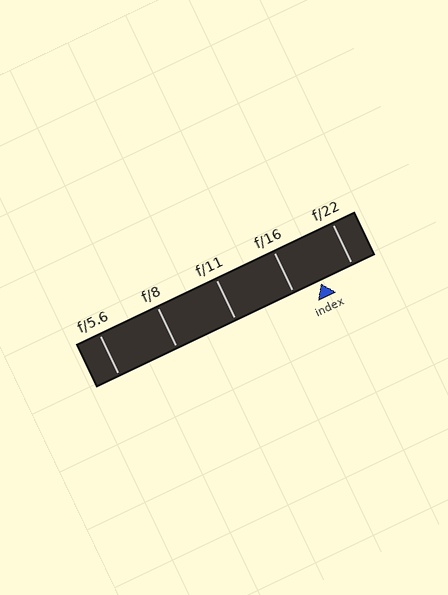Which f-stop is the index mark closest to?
The index mark is closest to f/16.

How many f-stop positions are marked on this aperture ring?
There are 5 f-stop positions marked.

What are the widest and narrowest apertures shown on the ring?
The widest aperture shown is f/5.6 and the narrowest is f/22.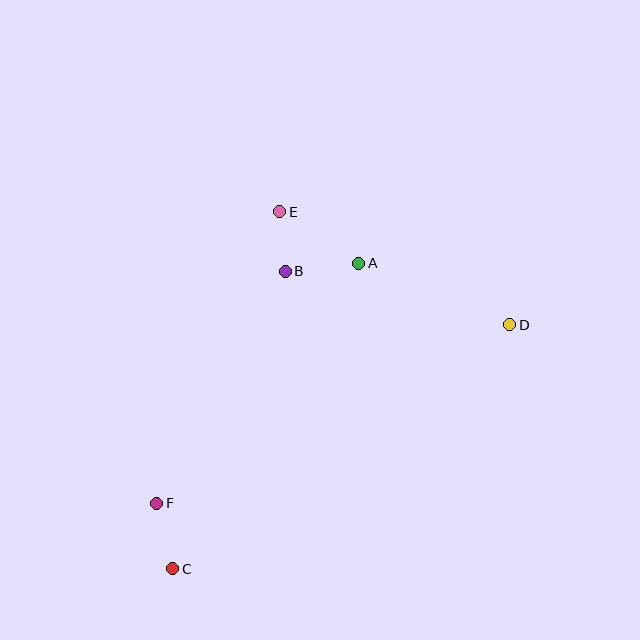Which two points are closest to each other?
Points B and E are closest to each other.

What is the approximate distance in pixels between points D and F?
The distance between D and F is approximately 396 pixels.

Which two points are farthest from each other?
Points C and D are farthest from each other.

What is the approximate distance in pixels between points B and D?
The distance between B and D is approximately 231 pixels.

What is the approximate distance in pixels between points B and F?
The distance between B and F is approximately 265 pixels.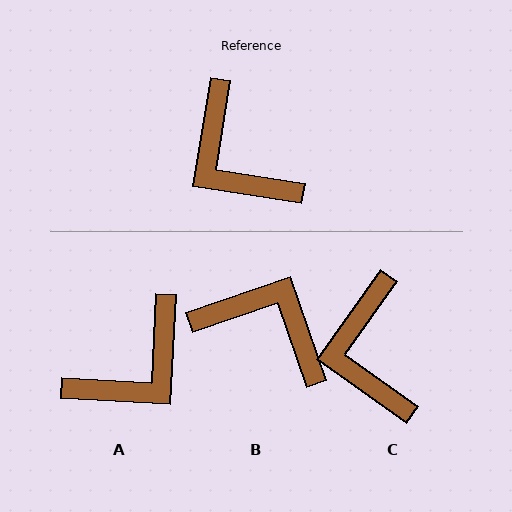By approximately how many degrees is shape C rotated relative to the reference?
Approximately 27 degrees clockwise.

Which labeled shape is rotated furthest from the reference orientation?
B, about 152 degrees away.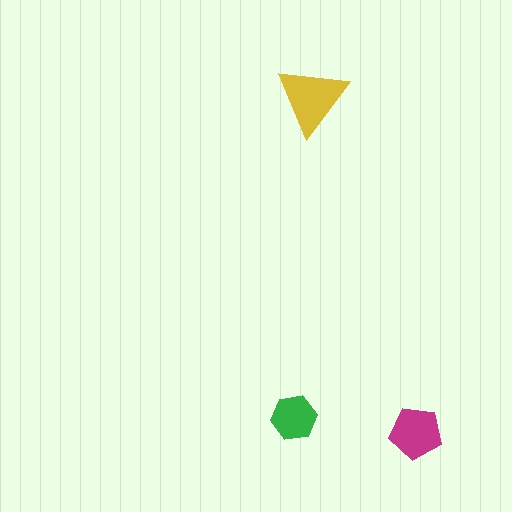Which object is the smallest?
The green hexagon.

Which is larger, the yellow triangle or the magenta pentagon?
The yellow triangle.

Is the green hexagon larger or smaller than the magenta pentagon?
Smaller.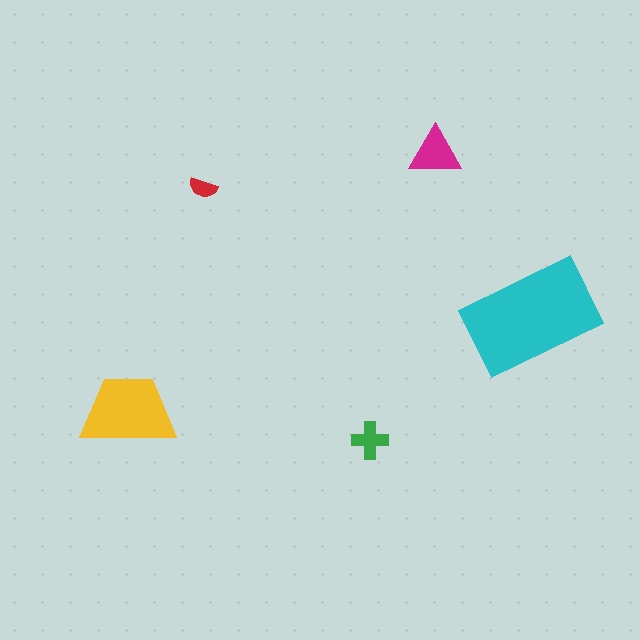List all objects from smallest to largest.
The red semicircle, the green cross, the magenta triangle, the yellow trapezoid, the cyan rectangle.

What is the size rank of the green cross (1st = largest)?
4th.